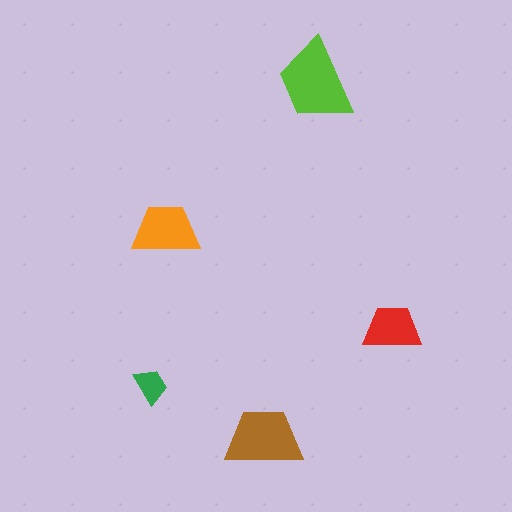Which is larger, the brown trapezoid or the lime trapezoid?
The lime one.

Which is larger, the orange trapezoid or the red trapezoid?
The orange one.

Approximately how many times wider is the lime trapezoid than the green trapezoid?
About 2.5 times wider.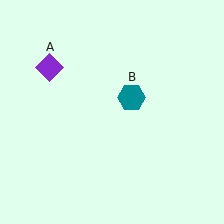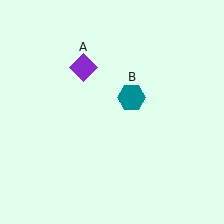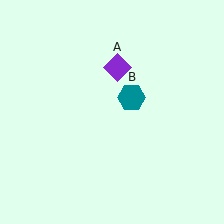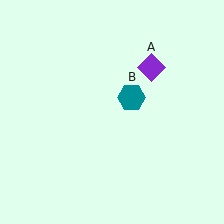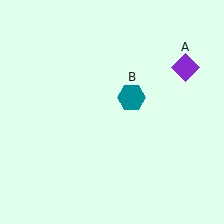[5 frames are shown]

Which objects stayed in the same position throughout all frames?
Teal hexagon (object B) remained stationary.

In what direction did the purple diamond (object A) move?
The purple diamond (object A) moved right.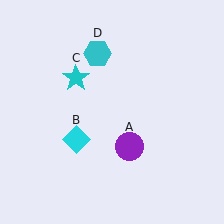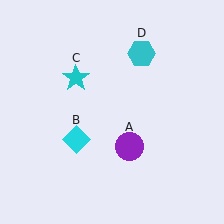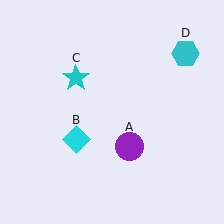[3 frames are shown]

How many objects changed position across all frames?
1 object changed position: cyan hexagon (object D).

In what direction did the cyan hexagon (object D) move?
The cyan hexagon (object D) moved right.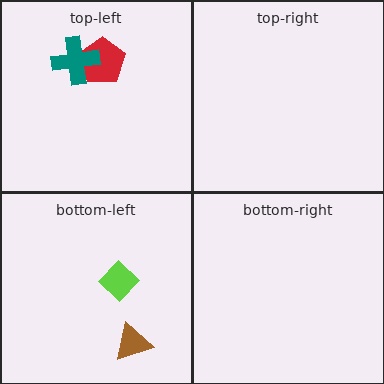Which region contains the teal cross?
The top-left region.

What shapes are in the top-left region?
The red pentagon, the teal cross.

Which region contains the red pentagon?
The top-left region.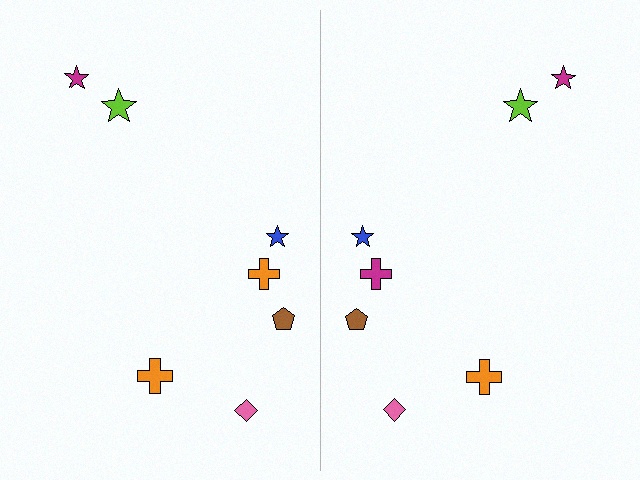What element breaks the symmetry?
The magenta cross on the right side breaks the symmetry — its mirror counterpart is orange.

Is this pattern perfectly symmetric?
No, the pattern is not perfectly symmetric. The magenta cross on the right side breaks the symmetry — its mirror counterpart is orange.